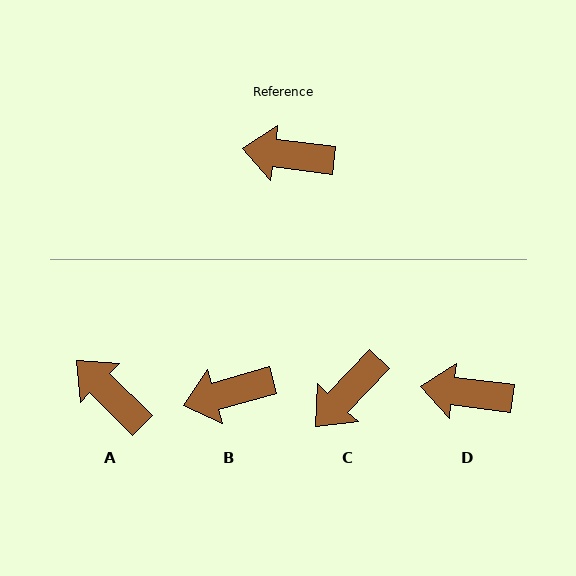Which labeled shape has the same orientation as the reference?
D.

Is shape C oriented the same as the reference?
No, it is off by about 54 degrees.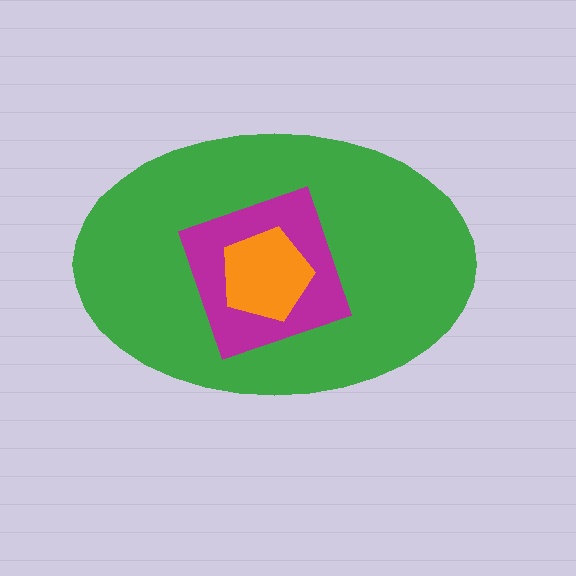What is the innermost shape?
The orange pentagon.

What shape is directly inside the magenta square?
The orange pentagon.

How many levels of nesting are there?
3.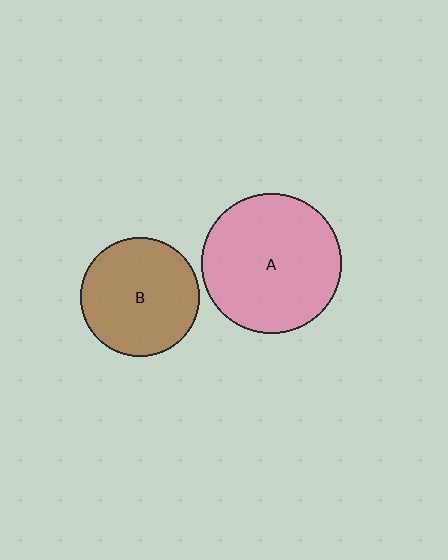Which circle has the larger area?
Circle A (pink).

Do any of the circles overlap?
No, none of the circles overlap.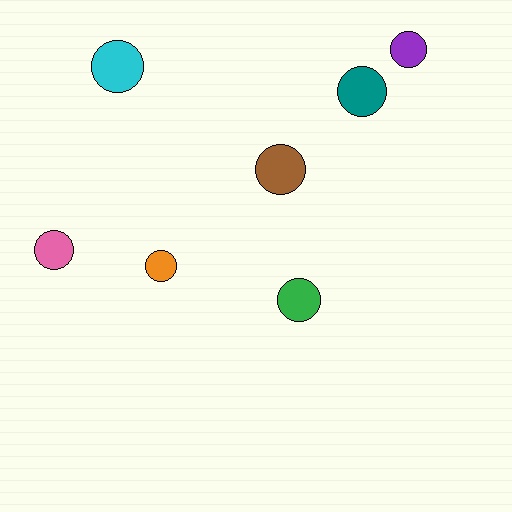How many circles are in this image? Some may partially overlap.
There are 7 circles.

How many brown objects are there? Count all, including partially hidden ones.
There is 1 brown object.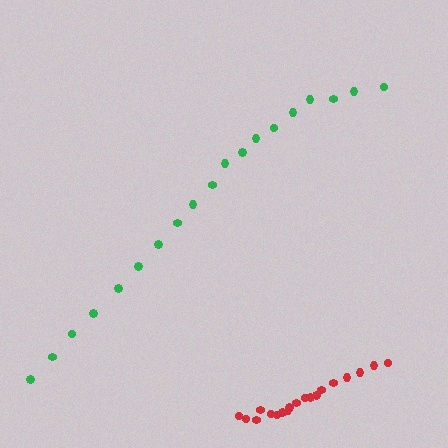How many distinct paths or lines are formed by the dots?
There are 2 distinct paths.